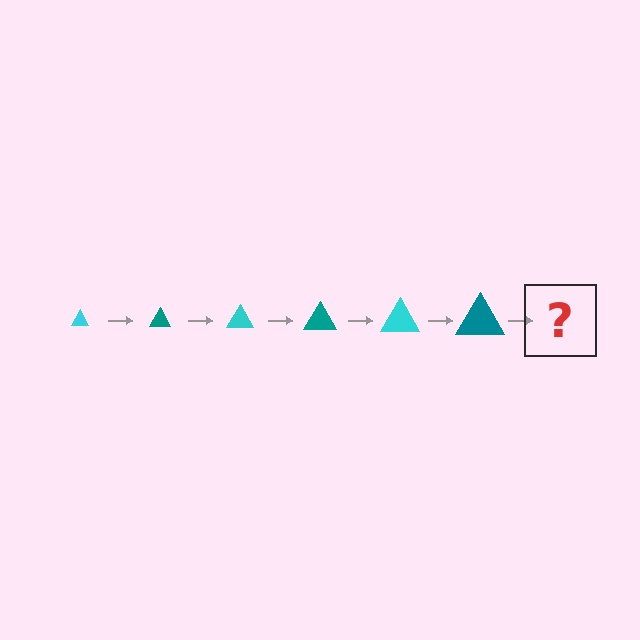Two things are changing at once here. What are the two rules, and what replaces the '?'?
The two rules are that the triangle grows larger each step and the color cycles through cyan and teal. The '?' should be a cyan triangle, larger than the previous one.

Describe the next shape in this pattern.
It should be a cyan triangle, larger than the previous one.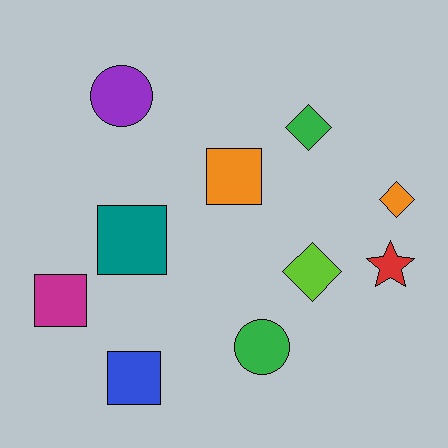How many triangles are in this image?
There are no triangles.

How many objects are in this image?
There are 10 objects.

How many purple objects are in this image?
There is 1 purple object.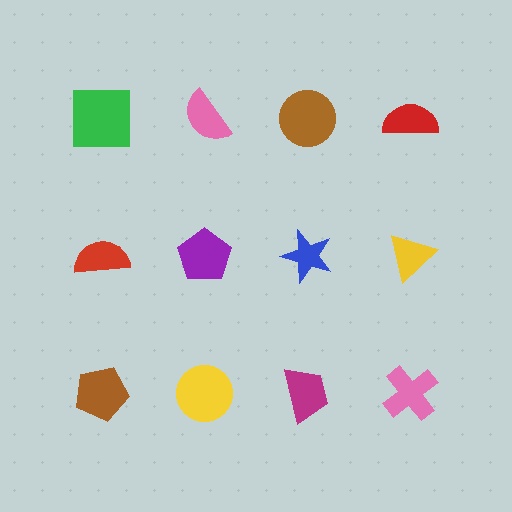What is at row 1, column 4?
A red semicircle.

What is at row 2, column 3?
A blue star.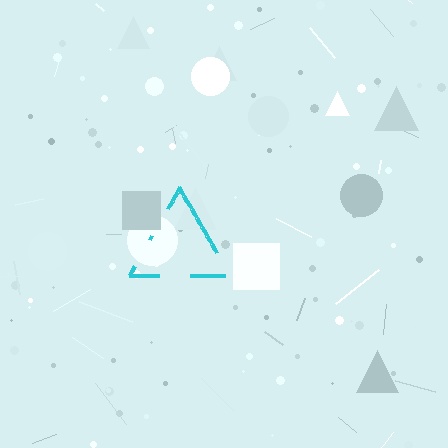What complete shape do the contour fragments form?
The contour fragments form a triangle.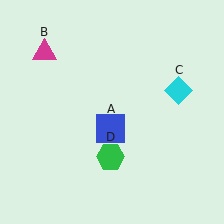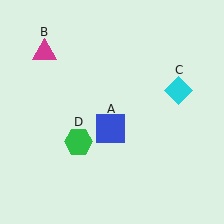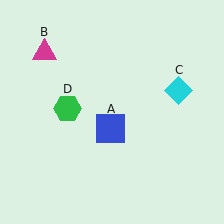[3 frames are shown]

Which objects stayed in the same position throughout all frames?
Blue square (object A) and magenta triangle (object B) and cyan diamond (object C) remained stationary.